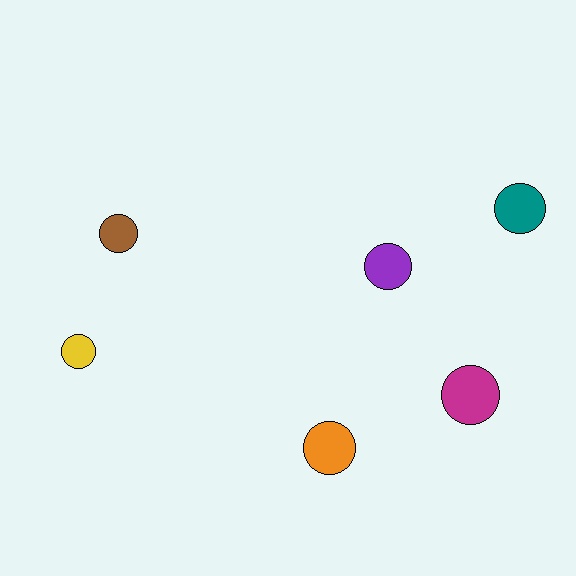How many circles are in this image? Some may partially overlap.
There are 6 circles.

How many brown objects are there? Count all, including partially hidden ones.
There is 1 brown object.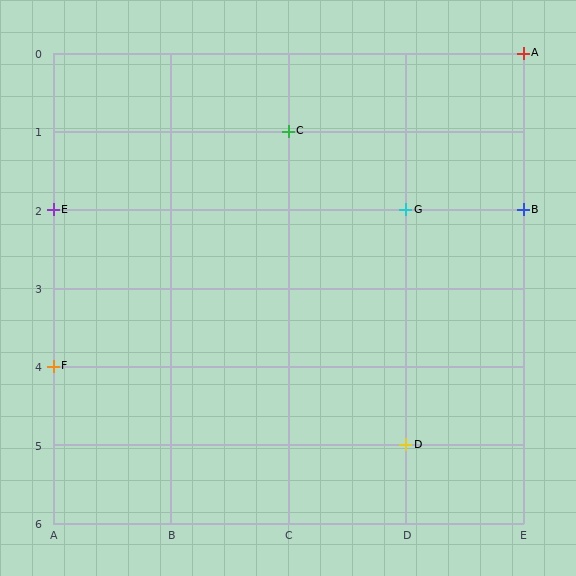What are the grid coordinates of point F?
Point F is at grid coordinates (A, 4).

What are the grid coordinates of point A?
Point A is at grid coordinates (E, 0).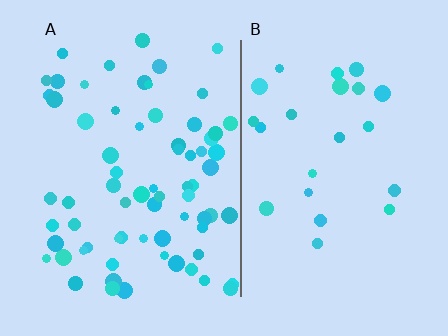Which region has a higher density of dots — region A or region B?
A (the left).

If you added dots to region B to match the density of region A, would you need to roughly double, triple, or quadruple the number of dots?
Approximately triple.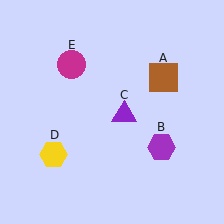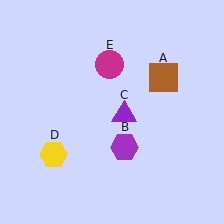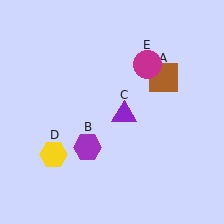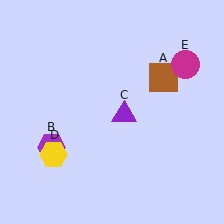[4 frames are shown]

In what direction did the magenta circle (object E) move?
The magenta circle (object E) moved right.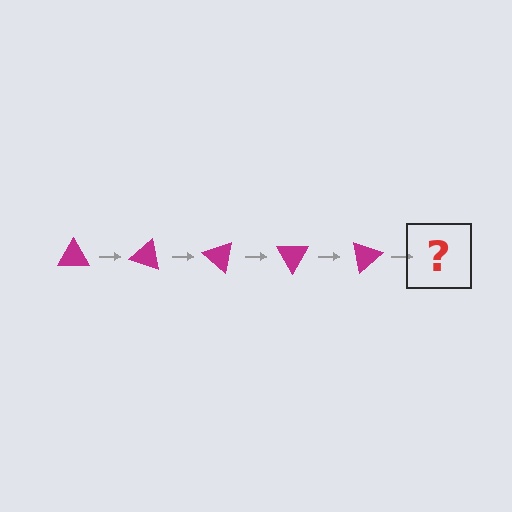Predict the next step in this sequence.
The next step is a magenta triangle rotated 100 degrees.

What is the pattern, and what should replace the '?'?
The pattern is that the triangle rotates 20 degrees each step. The '?' should be a magenta triangle rotated 100 degrees.